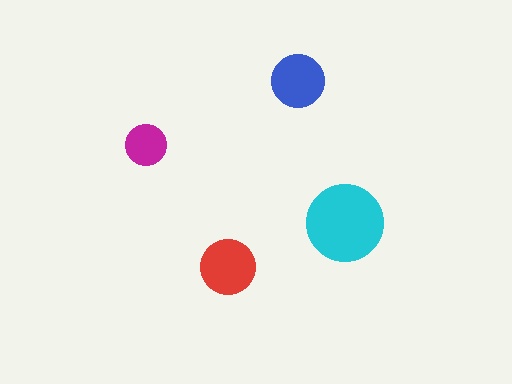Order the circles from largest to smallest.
the cyan one, the red one, the blue one, the magenta one.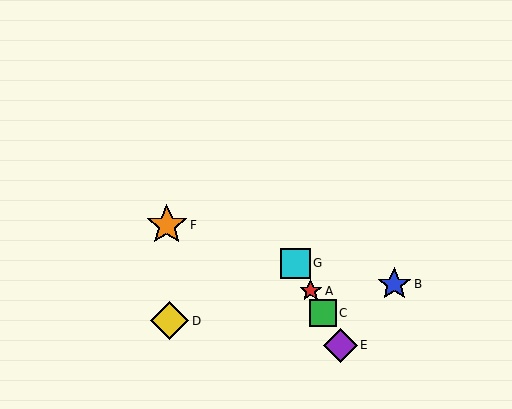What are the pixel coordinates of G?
Object G is at (296, 263).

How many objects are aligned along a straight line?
4 objects (A, C, E, G) are aligned along a straight line.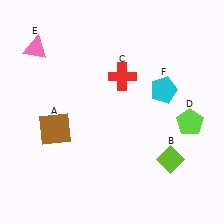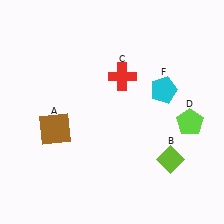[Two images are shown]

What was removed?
The pink triangle (E) was removed in Image 2.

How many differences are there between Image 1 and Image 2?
There is 1 difference between the two images.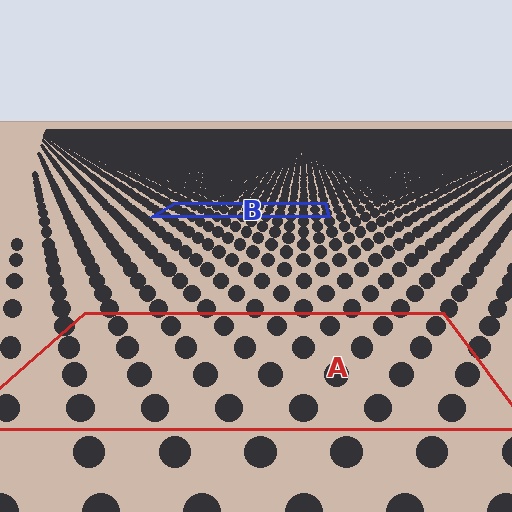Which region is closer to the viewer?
Region A is closer. The texture elements there are larger and more spread out.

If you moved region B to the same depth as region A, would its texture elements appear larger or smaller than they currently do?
They would appear larger. At a closer depth, the same texture elements are projected at a bigger on-screen size.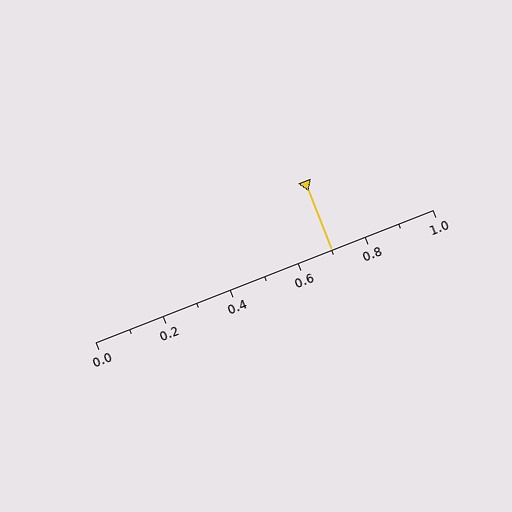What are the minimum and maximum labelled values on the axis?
The axis runs from 0.0 to 1.0.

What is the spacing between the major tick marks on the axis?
The major ticks are spaced 0.2 apart.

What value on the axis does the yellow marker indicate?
The marker indicates approximately 0.7.